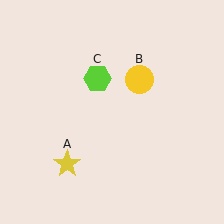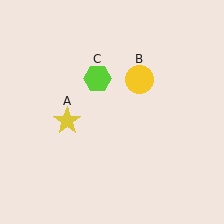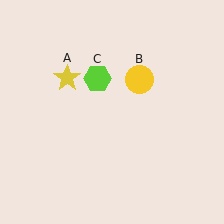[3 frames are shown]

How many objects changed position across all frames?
1 object changed position: yellow star (object A).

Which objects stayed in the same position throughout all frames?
Yellow circle (object B) and lime hexagon (object C) remained stationary.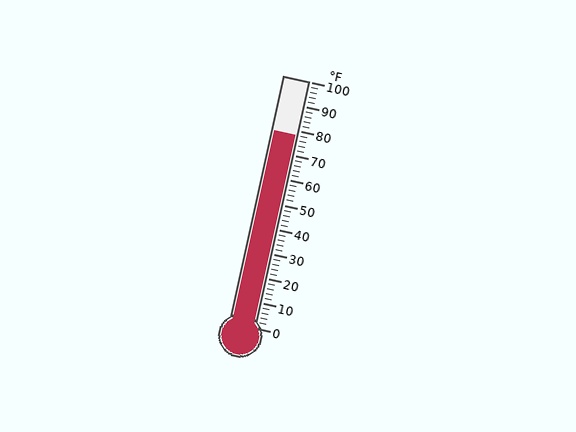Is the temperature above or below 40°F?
The temperature is above 40°F.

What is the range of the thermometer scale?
The thermometer scale ranges from 0°F to 100°F.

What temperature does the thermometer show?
The thermometer shows approximately 78°F.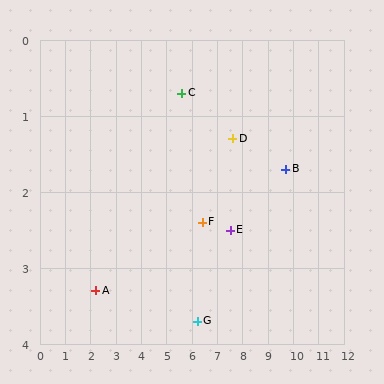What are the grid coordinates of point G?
Point G is at approximately (6.2, 3.7).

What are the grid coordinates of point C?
Point C is at approximately (5.6, 0.7).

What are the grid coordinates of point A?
Point A is at approximately (2.2, 3.3).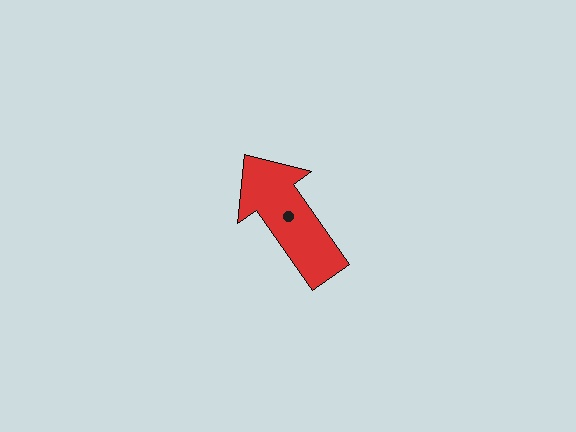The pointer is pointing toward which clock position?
Roughly 11 o'clock.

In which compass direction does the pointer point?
Northwest.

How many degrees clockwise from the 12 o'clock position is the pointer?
Approximately 325 degrees.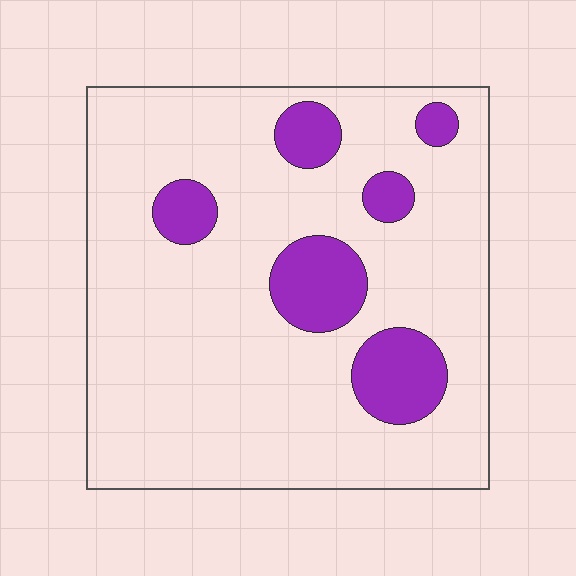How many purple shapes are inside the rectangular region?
6.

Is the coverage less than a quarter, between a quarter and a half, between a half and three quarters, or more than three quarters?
Less than a quarter.